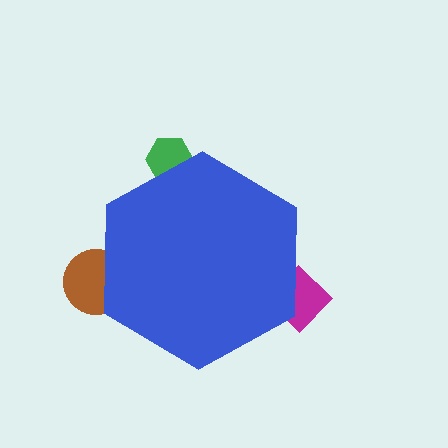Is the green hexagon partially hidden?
Yes, the green hexagon is partially hidden behind the blue hexagon.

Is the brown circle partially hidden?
Yes, the brown circle is partially hidden behind the blue hexagon.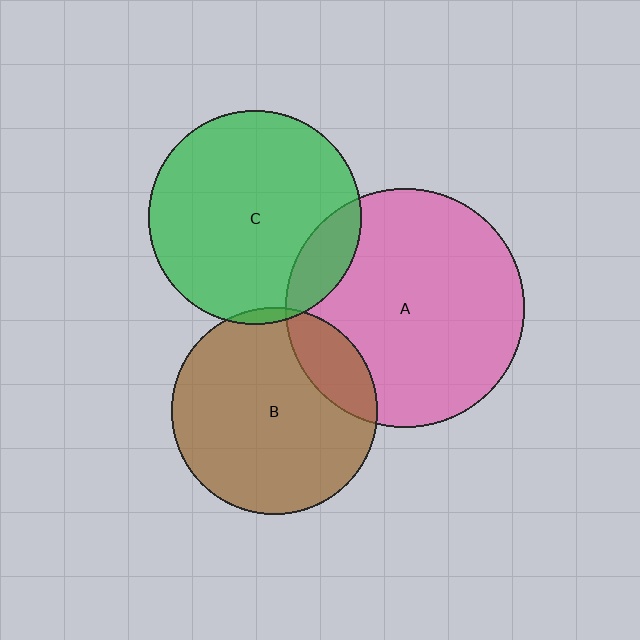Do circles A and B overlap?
Yes.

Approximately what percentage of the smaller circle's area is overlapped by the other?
Approximately 15%.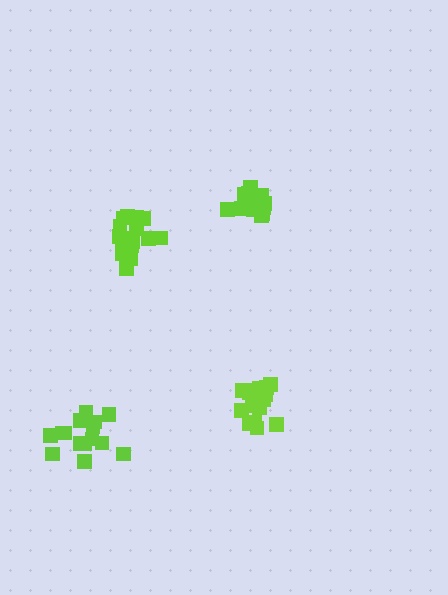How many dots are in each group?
Group 1: 17 dots, Group 2: 15 dots, Group 3: 15 dots, Group 4: 15 dots (62 total).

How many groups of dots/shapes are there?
There are 4 groups.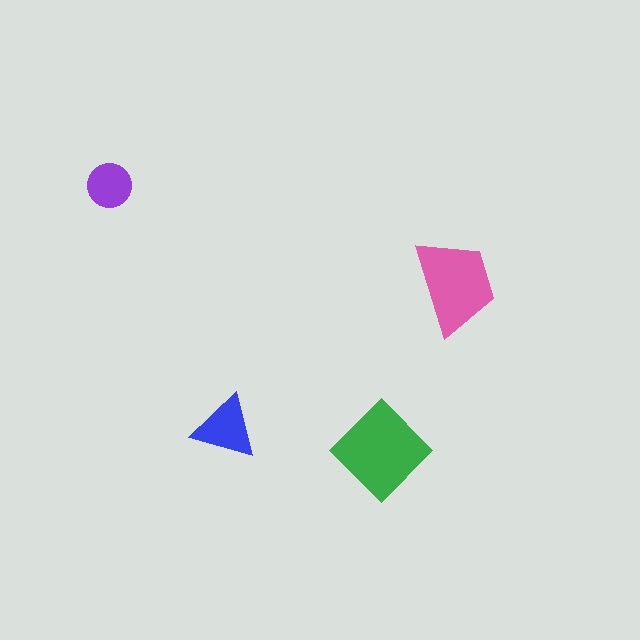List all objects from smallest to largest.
The purple circle, the blue triangle, the pink trapezoid, the green diamond.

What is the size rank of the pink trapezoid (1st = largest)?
2nd.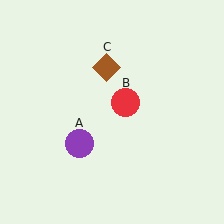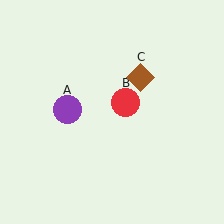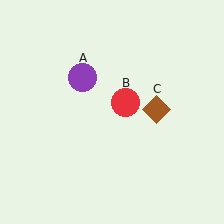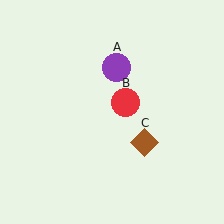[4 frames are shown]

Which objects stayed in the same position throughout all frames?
Red circle (object B) remained stationary.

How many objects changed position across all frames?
2 objects changed position: purple circle (object A), brown diamond (object C).